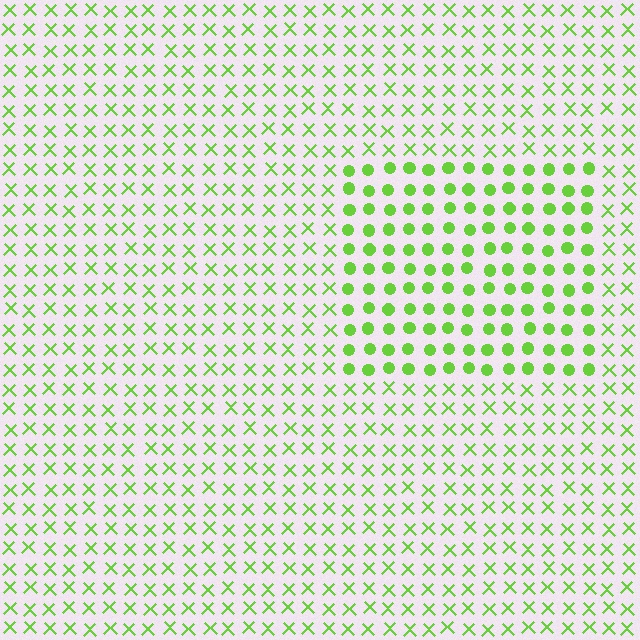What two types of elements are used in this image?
The image uses circles inside the rectangle region and X marks outside it.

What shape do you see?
I see a rectangle.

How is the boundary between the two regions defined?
The boundary is defined by a change in element shape: circles inside vs. X marks outside. All elements share the same color and spacing.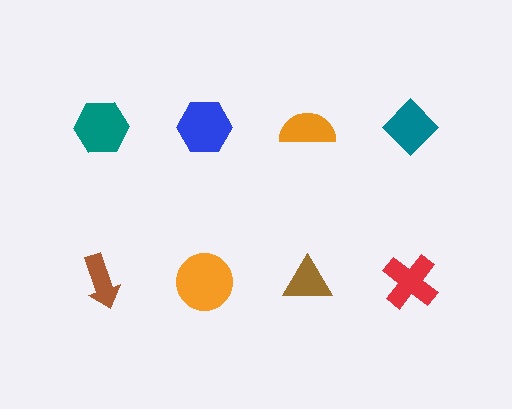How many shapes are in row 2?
4 shapes.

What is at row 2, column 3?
A brown triangle.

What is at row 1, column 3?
An orange semicircle.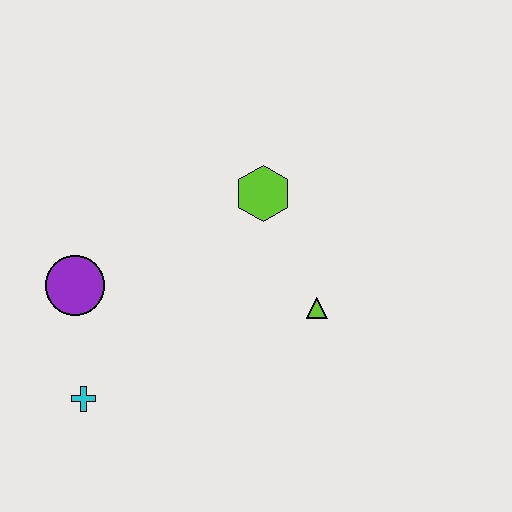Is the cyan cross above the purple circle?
No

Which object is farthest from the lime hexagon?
The cyan cross is farthest from the lime hexagon.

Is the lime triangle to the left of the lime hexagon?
No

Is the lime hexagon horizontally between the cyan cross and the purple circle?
No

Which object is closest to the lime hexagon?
The lime triangle is closest to the lime hexagon.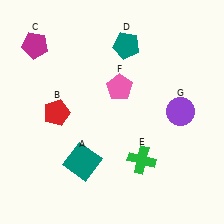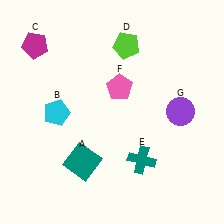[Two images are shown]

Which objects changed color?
B changed from red to cyan. D changed from teal to lime. E changed from green to teal.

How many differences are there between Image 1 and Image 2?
There are 3 differences between the two images.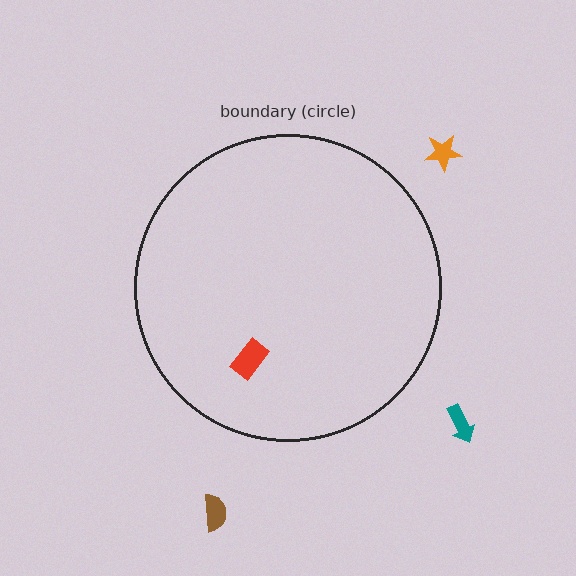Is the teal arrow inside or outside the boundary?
Outside.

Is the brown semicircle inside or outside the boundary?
Outside.